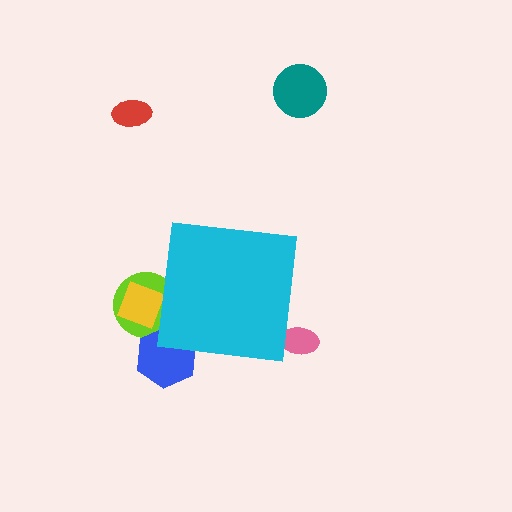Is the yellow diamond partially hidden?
Yes, the yellow diamond is partially hidden behind the cyan square.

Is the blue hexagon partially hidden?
Yes, the blue hexagon is partially hidden behind the cyan square.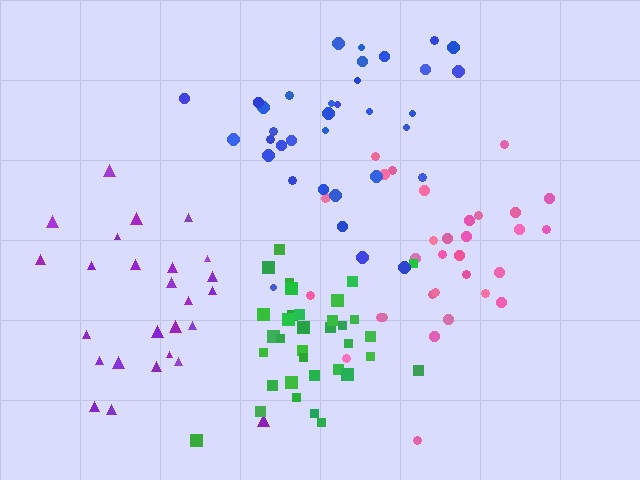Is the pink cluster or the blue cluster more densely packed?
Blue.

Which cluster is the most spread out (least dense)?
Pink.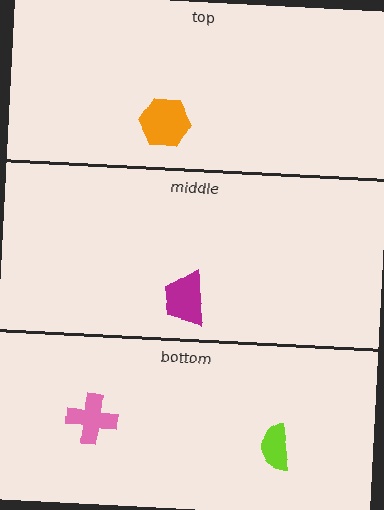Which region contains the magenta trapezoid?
The middle region.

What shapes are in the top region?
The orange hexagon.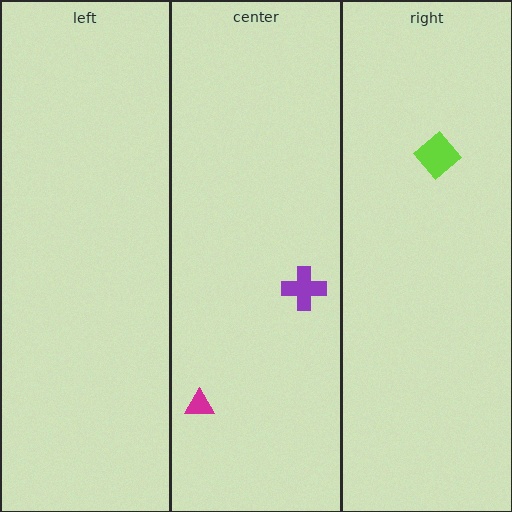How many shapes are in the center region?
2.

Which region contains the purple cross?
The center region.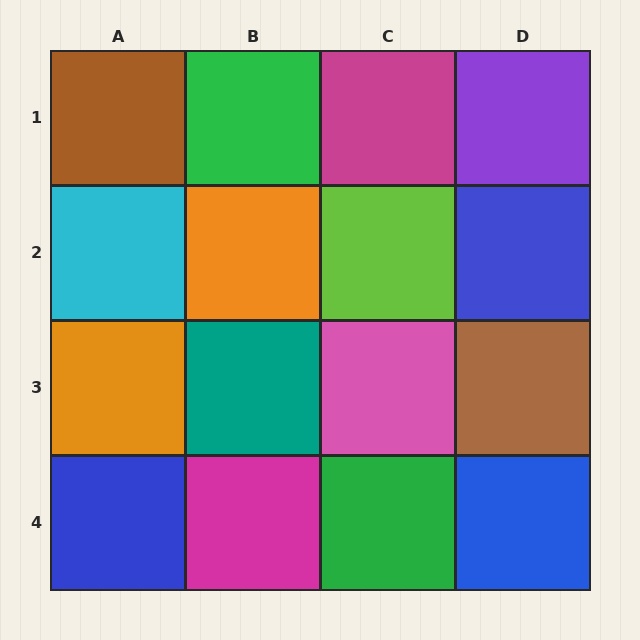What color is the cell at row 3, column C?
Pink.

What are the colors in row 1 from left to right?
Brown, green, magenta, purple.